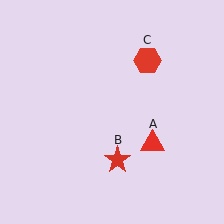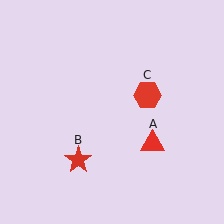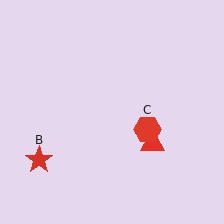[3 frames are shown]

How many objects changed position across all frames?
2 objects changed position: red star (object B), red hexagon (object C).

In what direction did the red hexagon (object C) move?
The red hexagon (object C) moved down.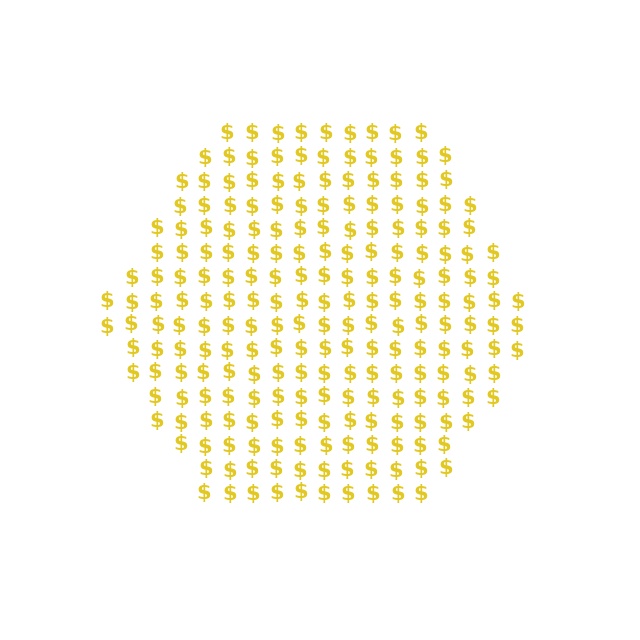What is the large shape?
The large shape is a hexagon.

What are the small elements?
The small elements are dollar signs.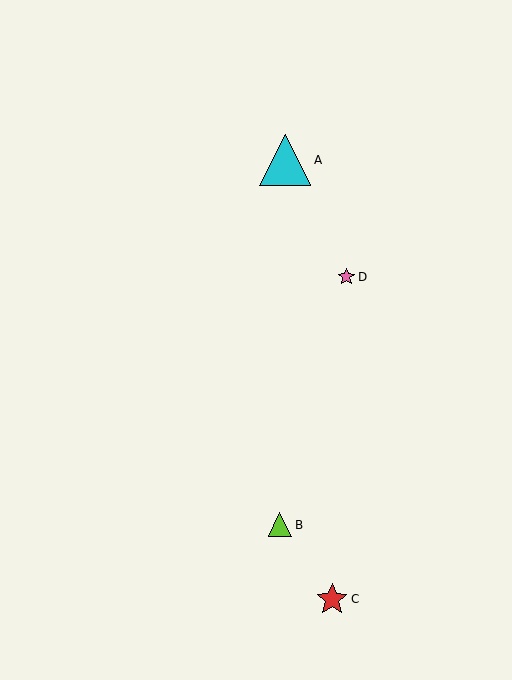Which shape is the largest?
The cyan triangle (labeled A) is the largest.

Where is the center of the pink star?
The center of the pink star is at (346, 277).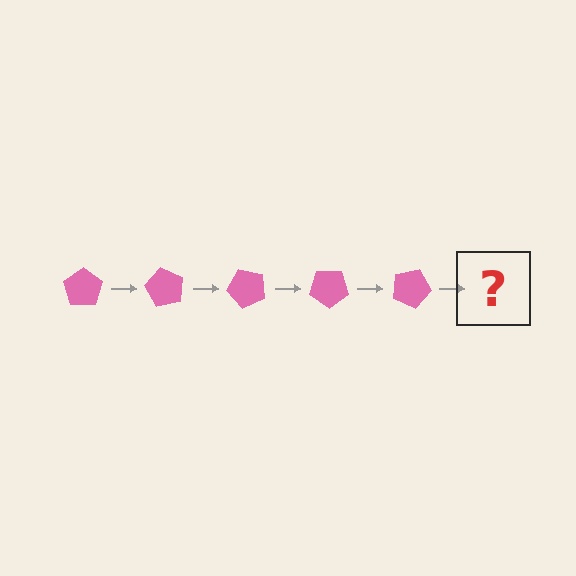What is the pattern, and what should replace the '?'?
The pattern is that the pentagon rotates 60 degrees each step. The '?' should be a pink pentagon rotated 300 degrees.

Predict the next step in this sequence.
The next step is a pink pentagon rotated 300 degrees.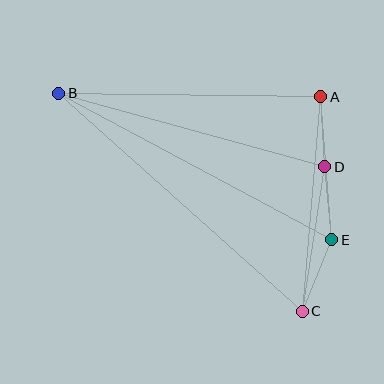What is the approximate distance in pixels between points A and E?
The distance between A and E is approximately 144 pixels.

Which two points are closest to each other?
Points A and D are closest to each other.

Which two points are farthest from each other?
Points B and C are farthest from each other.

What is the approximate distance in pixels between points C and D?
The distance between C and D is approximately 146 pixels.